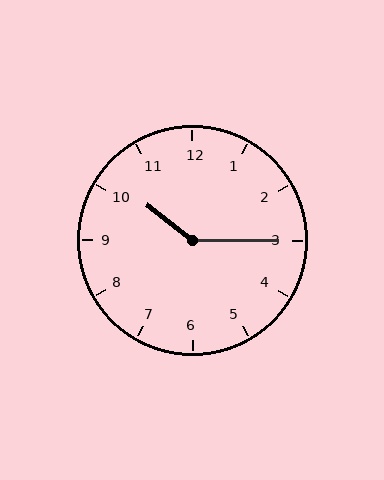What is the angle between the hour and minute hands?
Approximately 142 degrees.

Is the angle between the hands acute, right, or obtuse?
It is obtuse.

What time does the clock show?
10:15.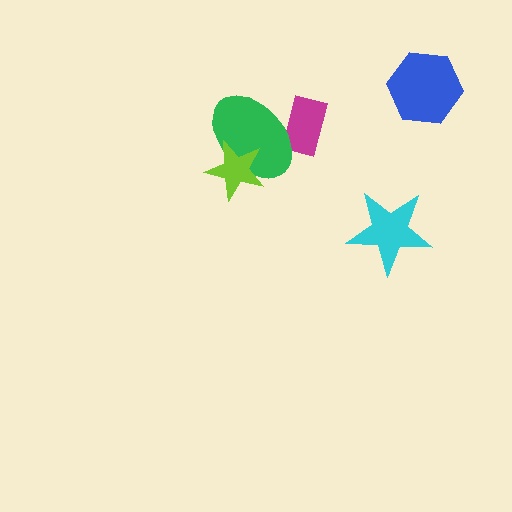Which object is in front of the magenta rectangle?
The green ellipse is in front of the magenta rectangle.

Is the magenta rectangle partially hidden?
Yes, it is partially covered by another shape.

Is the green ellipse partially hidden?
Yes, it is partially covered by another shape.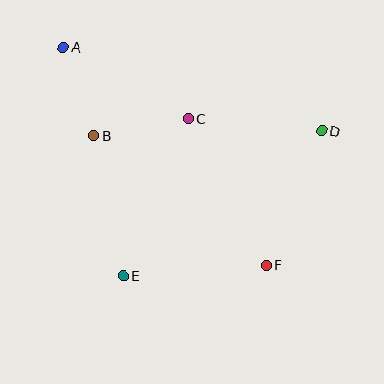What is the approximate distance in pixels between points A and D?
The distance between A and D is approximately 272 pixels.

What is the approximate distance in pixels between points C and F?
The distance between C and F is approximately 166 pixels.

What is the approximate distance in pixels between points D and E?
The distance between D and E is approximately 246 pixels.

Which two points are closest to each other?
Points A and B are closest to each other.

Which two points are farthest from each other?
Points A and F are farthest from each other.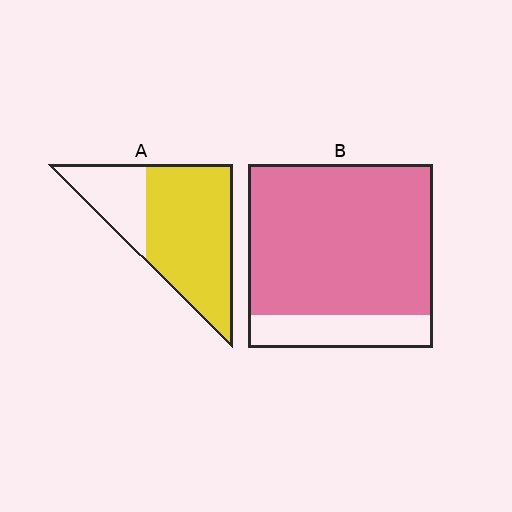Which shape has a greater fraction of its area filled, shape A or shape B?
Shape B.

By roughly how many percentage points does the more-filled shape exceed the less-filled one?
By roughly 10 percentage points (B over A).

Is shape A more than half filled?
Yes.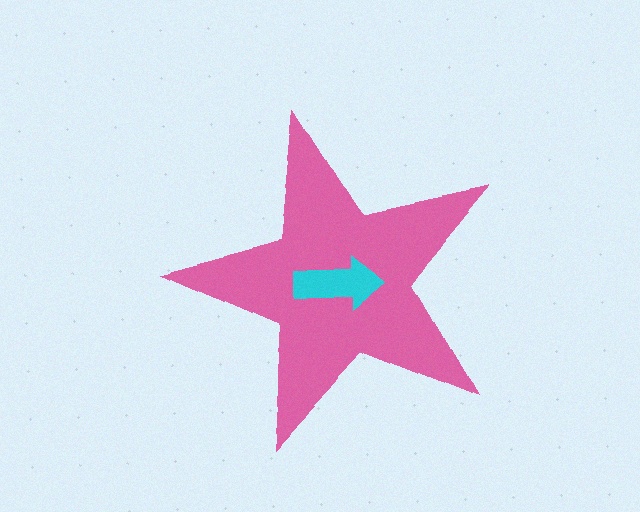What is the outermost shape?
The pink star.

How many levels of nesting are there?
2.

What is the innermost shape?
The cyan arrow.